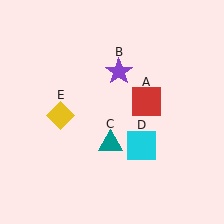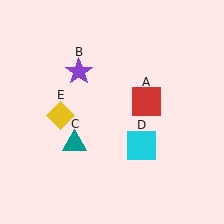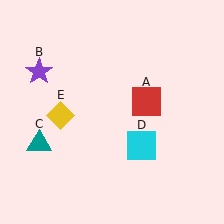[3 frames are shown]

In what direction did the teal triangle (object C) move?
The teal triangle (object C) moved left.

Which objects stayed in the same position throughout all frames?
Red square (object A) and cyan square (object D) and yellow diamond (object E) remained stationary.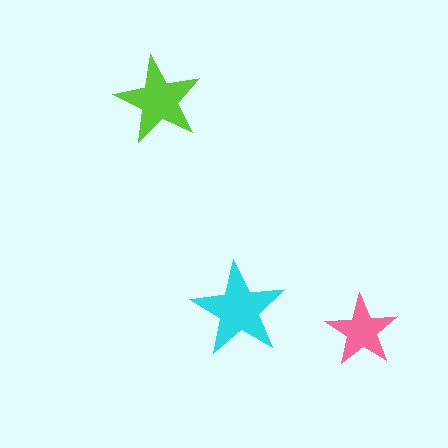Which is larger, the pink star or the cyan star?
The cyan one.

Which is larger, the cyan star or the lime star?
The cyan one.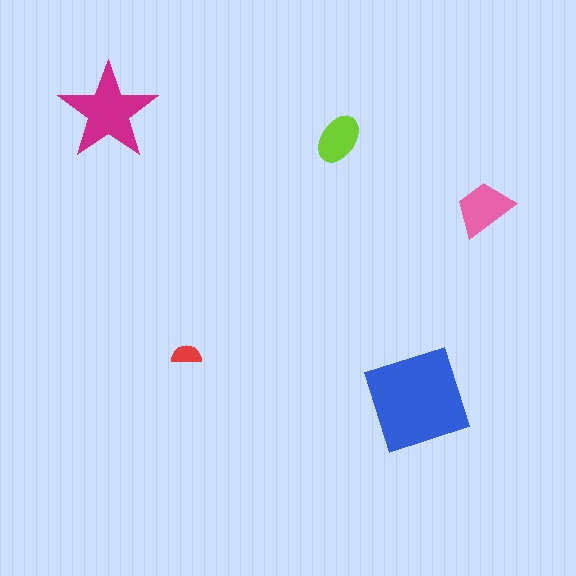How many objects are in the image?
There are 5 objects in the image.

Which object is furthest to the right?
The pink trapezoid is rightmost.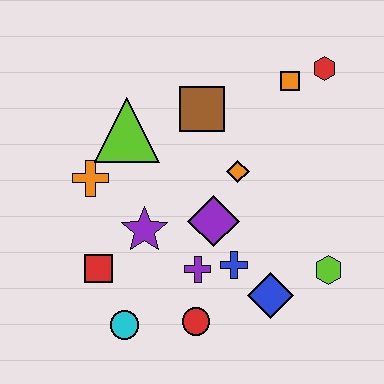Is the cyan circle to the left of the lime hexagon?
Yes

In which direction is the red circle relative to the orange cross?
The red circle is below the orange cross.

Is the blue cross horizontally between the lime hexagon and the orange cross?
Yes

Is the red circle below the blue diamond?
Yes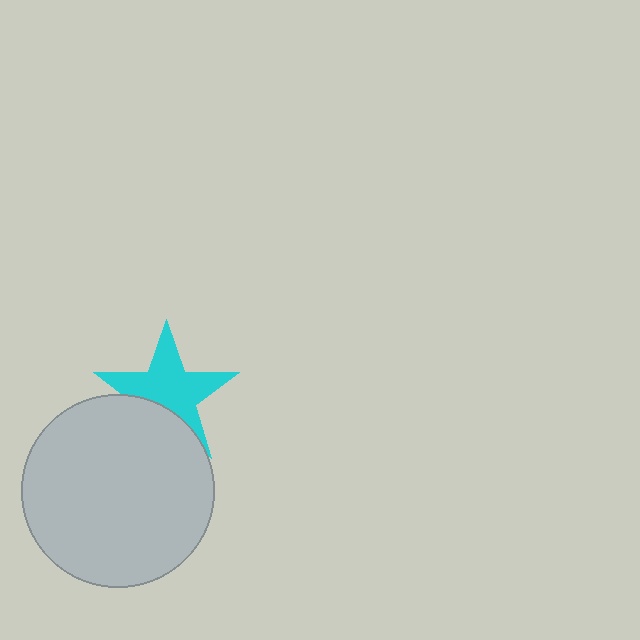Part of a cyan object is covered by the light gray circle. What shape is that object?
It is a star.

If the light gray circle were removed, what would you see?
You would see the complete cyan star.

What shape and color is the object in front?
The object in front is a light gray circle.